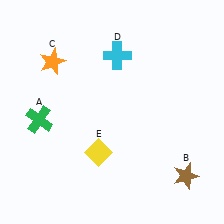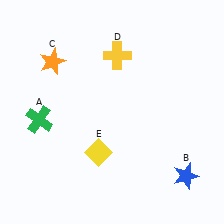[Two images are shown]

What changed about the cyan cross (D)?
In Image 1, D is cyan. In Image 2, it changed to yellow.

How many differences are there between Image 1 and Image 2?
There are 2 differences between the two images.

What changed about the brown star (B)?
In Image 1, B is brown. In Image 2, it changed to blue.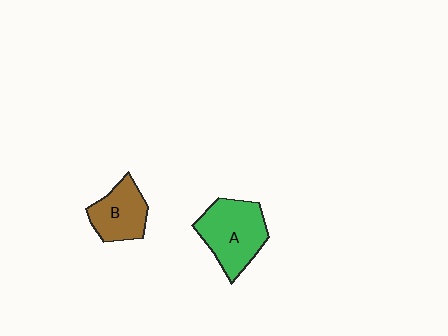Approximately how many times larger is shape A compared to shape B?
Approximately 1.4 times.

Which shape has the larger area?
Shape A (green).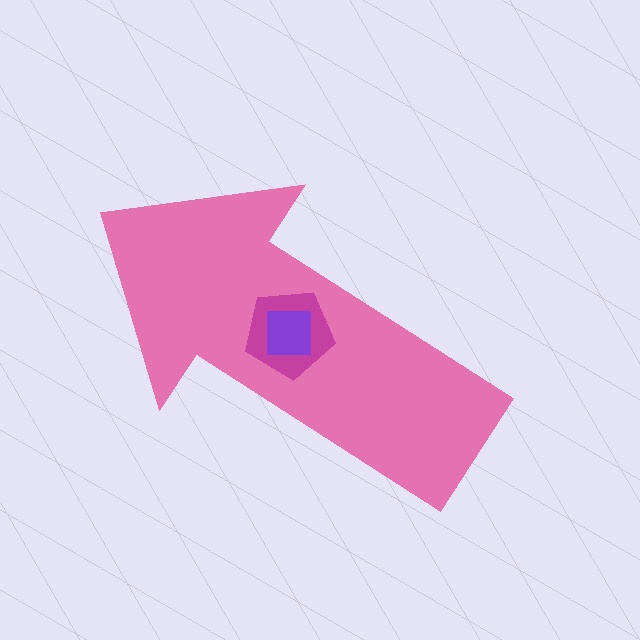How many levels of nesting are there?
3.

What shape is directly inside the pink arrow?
The magenta pentagon.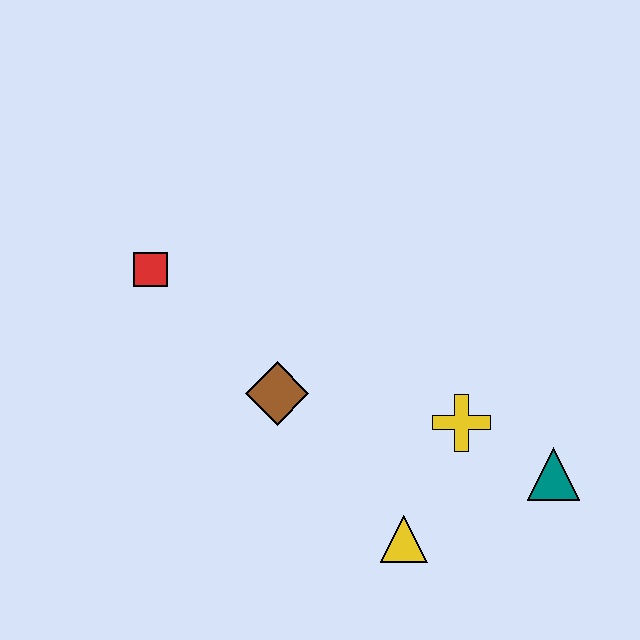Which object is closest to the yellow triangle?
The yellow cross is closest to the yellow triangle.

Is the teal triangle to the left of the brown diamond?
No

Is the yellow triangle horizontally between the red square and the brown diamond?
No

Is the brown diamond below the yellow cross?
No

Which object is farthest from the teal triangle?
The red square is farthest from the teal triangle.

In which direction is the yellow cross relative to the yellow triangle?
The yellow cross is above the yellow triangle.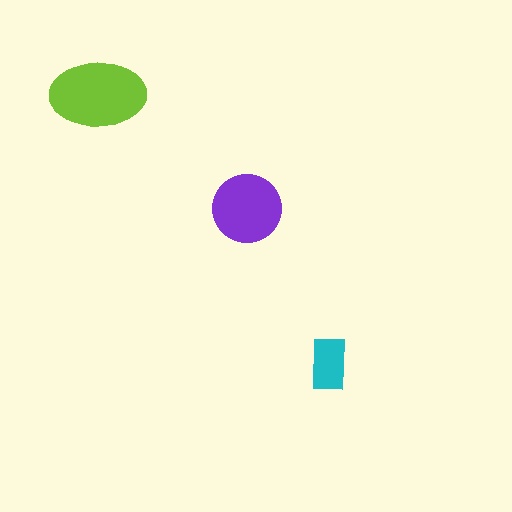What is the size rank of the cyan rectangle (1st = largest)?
3rd.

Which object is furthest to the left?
The lime ellipse is leftmost.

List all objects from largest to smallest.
The lime ellipse, the purple circle, the cyan rectangle.